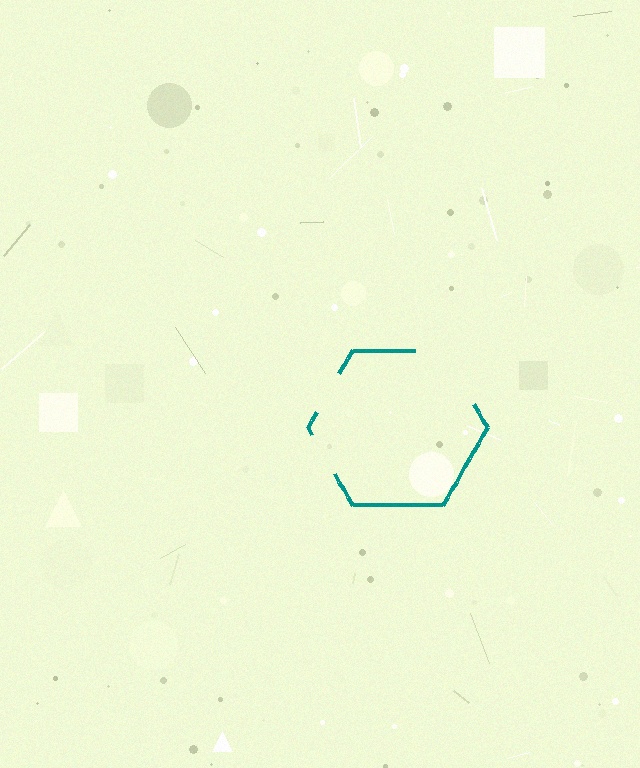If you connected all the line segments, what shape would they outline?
They would outline a hexagon.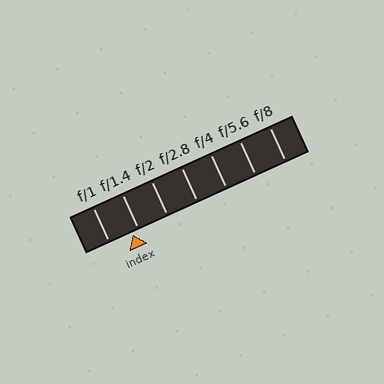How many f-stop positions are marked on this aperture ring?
There are 7 f-stop positions marked.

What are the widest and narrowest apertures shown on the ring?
The widest aperture shown is f/1 and the narrowest is f/8.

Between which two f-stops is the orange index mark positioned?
The index mark is between f/1 and f/1.4.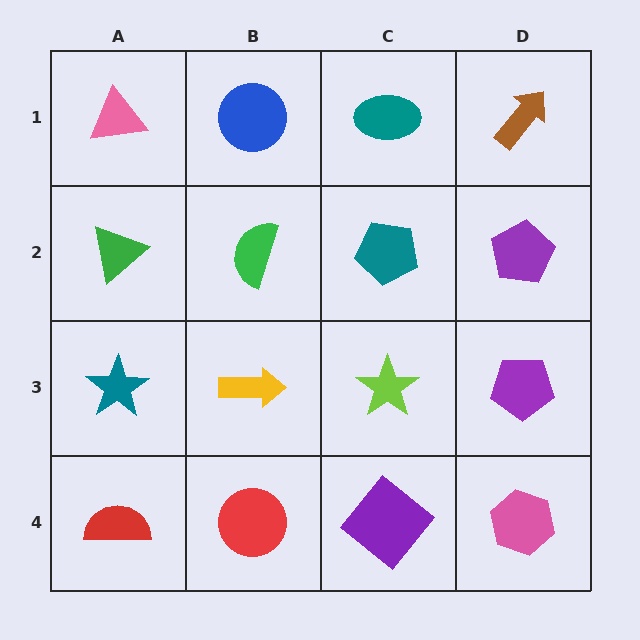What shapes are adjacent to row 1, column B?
A green semicircle (row 2, column B), a pink triangle (row 1, column A), a teal ellipse (row 1, column C).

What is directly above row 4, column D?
A purple pentagon.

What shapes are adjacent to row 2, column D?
A brown arrow (row 1, column D), a purple pentagon (row 3, column D), a teal pentagon (row 2, column C).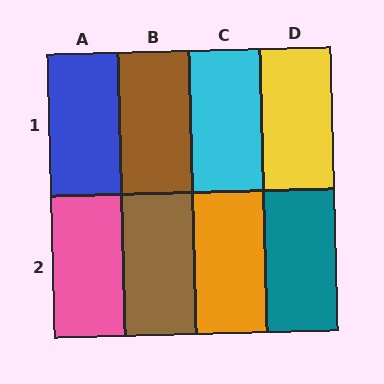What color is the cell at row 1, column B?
Brown.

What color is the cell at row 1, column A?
Blue.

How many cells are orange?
1 cell is orange.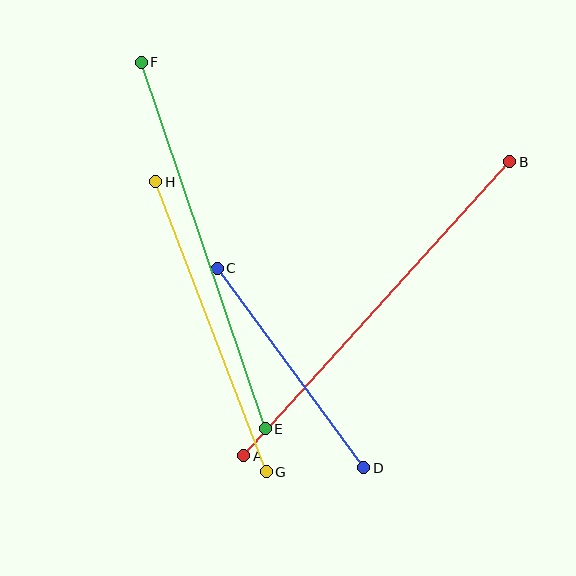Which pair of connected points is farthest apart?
Points A and B are farthest apart.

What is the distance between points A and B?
The distance is approximately 397 pixels.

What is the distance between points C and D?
The distance is approximately 248 pixels.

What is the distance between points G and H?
The distance is approximately 310 pixels.